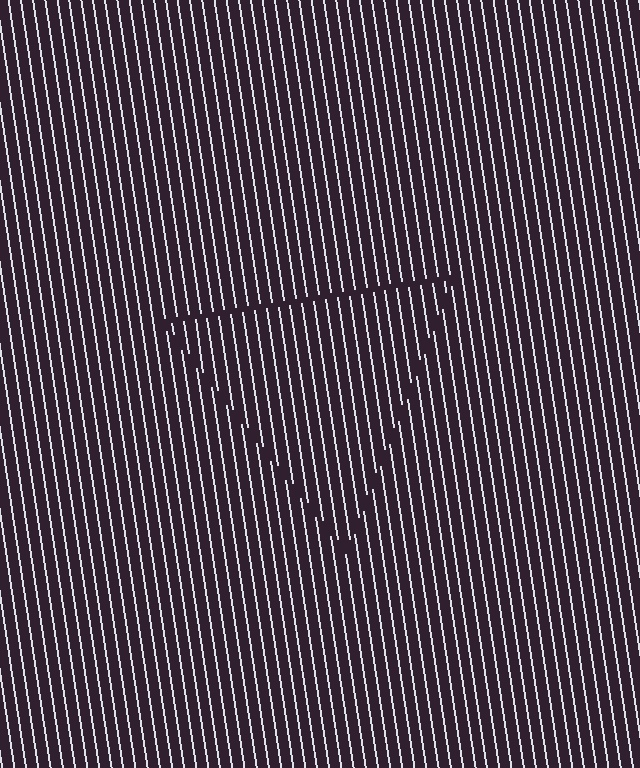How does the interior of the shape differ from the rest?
The interior of the shape contains the same grating, shifted by half a period — the contour is defined by the phase discontinuity where line-ends from the inner and outer gratings abut.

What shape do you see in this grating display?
An illusory triangle. The interior of the shape contains the same grating, shifted by half a period — the contour is defined by the phase discontinuity where line-ends from the inner and outer gratings abut.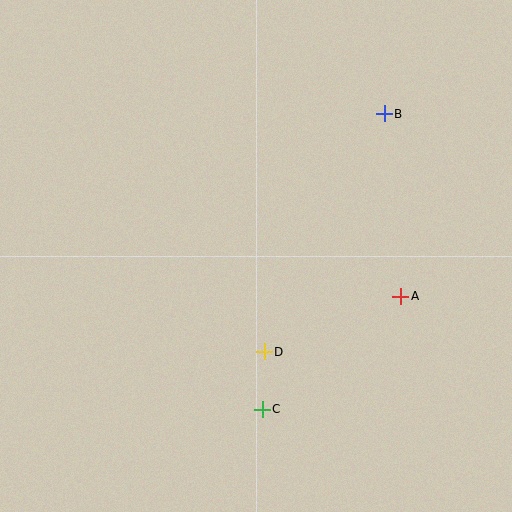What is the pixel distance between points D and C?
The distance between D and C is 58 pixels.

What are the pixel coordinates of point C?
Point C is at (262, 409).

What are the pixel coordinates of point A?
Point A is at (401, 296).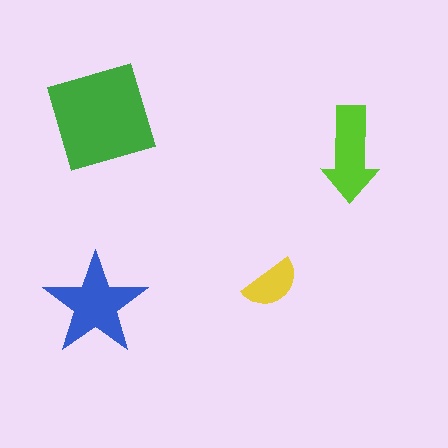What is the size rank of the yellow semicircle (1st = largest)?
4th.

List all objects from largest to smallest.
The green diamond, the blue star, the lime arrow, the yellow semicircle.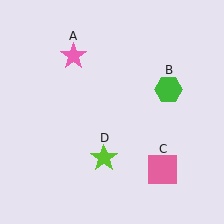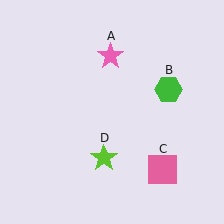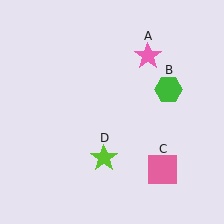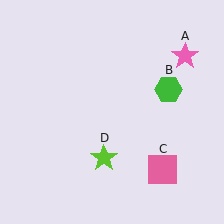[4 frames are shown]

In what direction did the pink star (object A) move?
The pink star (object A) moved right.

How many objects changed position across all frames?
1 object changed position: pink star (object A).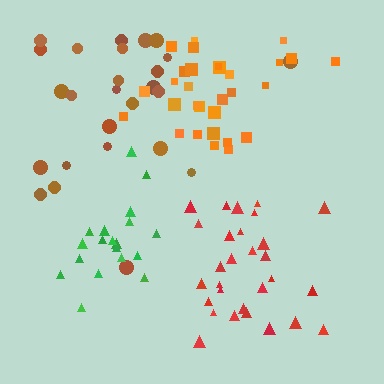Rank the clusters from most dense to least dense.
orange, green, red, brown.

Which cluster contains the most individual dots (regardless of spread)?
Orange (30).